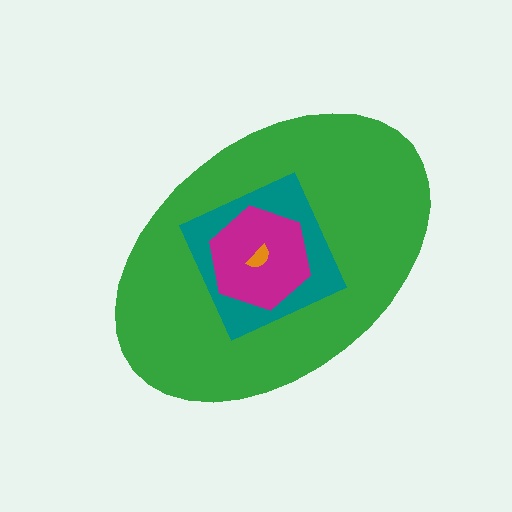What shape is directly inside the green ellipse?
The teal diamond.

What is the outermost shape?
The green ellipse.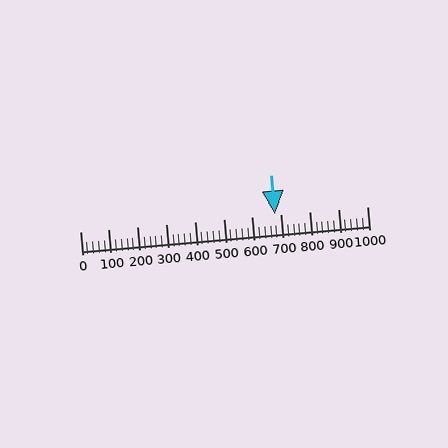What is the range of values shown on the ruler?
The ruler shows values from 0 to 1000.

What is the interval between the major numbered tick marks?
The major tick marks are spaced 100 units apart.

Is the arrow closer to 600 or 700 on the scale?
The arrow is closer to 700.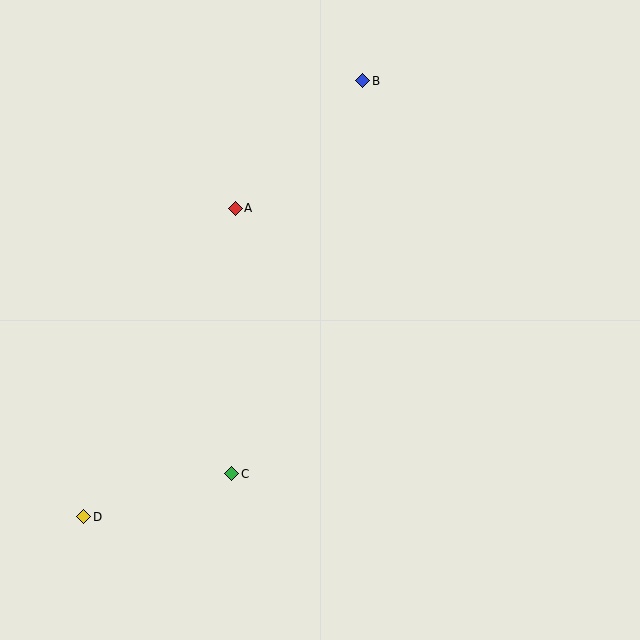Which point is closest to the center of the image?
Point A at (235, 208) is closest to the center.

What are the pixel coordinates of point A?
Point A is at (235, 208).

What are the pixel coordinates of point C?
Point C is at (232, 474).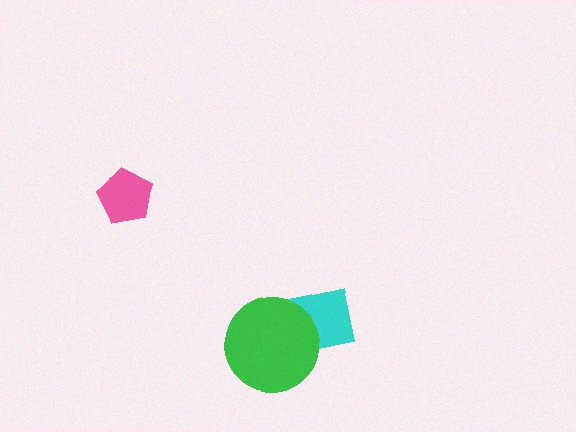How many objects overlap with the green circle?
1 object overlaps with the green circle.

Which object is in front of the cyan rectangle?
The green circle is in front of the cyan rectangle.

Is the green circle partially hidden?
No, no other shape covers it.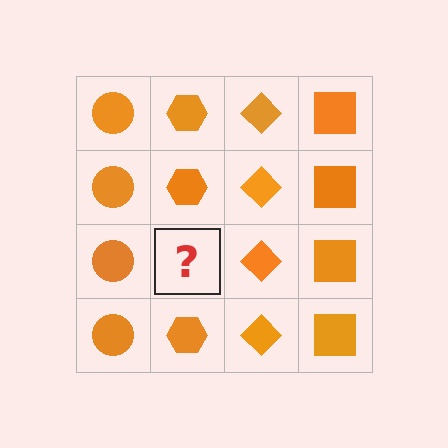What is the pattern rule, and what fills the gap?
The rule is that each column has a consistent shape. The gap should be filled with an orange hexagon.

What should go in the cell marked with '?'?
The missing cell should contain an orange hexagon.